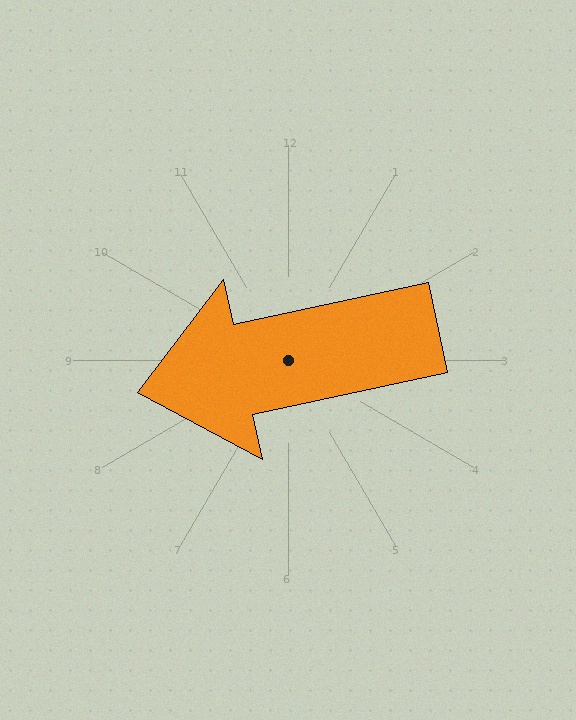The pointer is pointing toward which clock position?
Roughly 9 o'clock.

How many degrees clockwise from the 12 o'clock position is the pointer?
Approximately 258 degrees.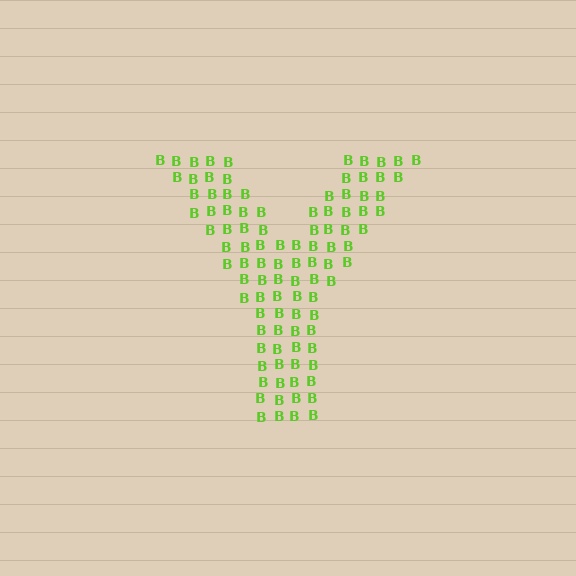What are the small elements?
The small elements are letter B's.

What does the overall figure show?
The overall figure shows the letter Y.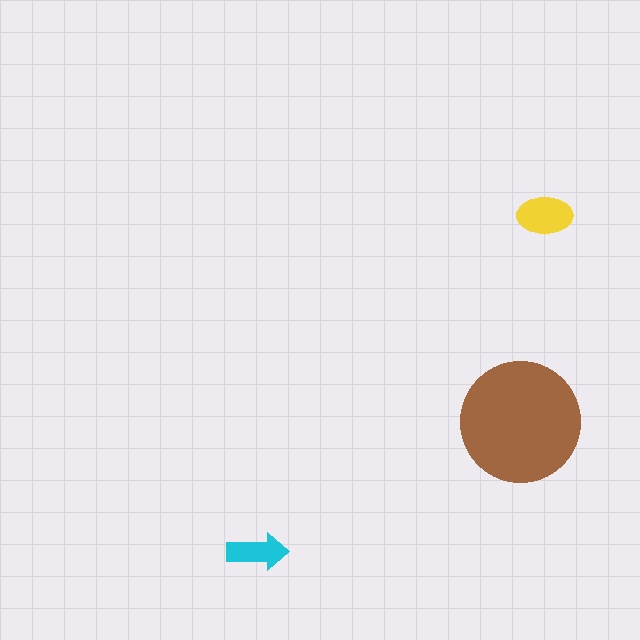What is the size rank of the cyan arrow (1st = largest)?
3rd.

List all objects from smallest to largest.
The cyan arrow, the yellow ellipse, the brown circle.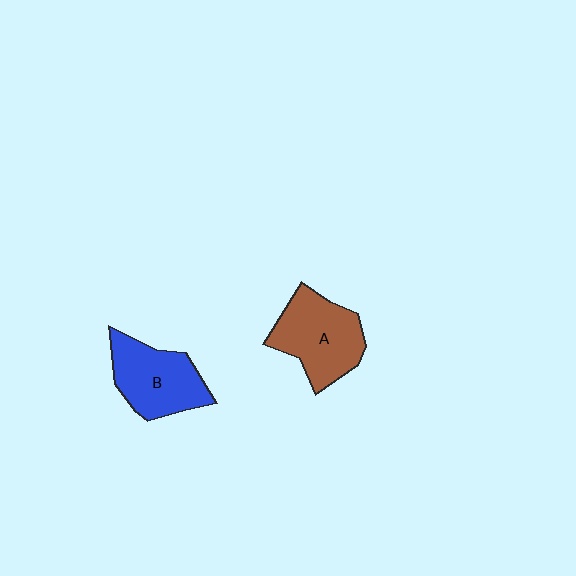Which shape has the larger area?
Shape A (brown).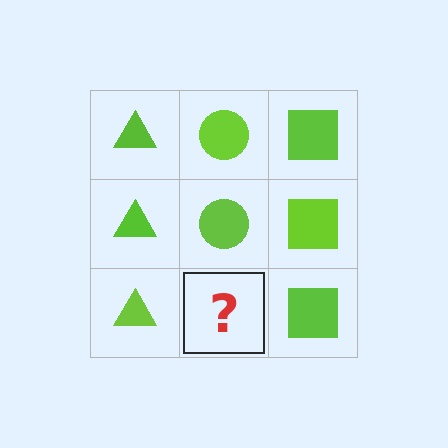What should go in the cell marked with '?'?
The missing cell should contain a lime circle.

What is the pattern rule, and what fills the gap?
The rule is that each column has a consistent shape. The gap should be filled with a lime circle.